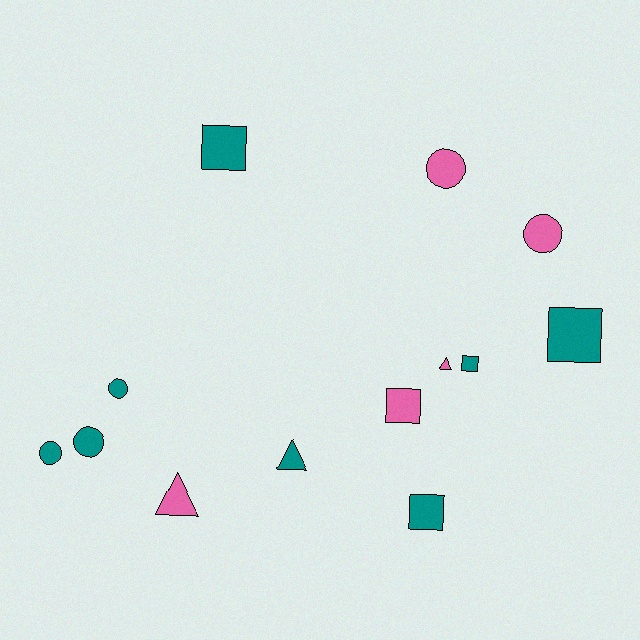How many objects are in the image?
There are 13 objects.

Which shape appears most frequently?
Circle, with 5 objects.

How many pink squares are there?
There is 1 pink square.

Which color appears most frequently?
Teal, with 8 objects.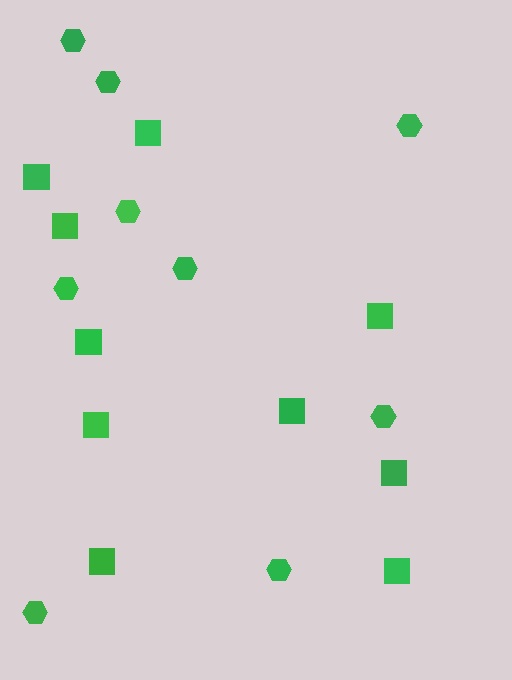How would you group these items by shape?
There are 2 groups: one group of hexagons (9) and one group of squares (10).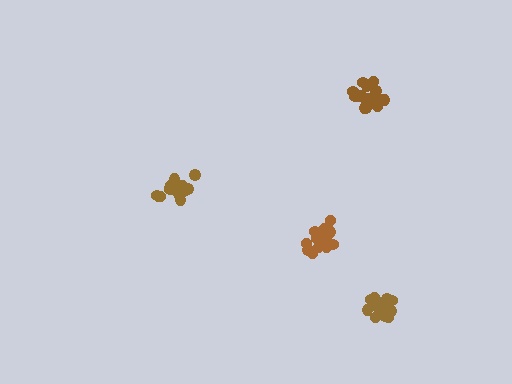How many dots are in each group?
Group 1: 17 dots, Group 2: 15 dots, Group 3: 19 dots, Group 4: 18 dots (69 total).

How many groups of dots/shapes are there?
There are 4 groups.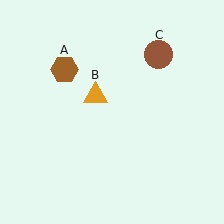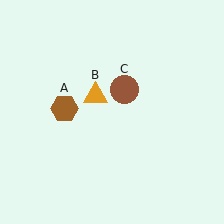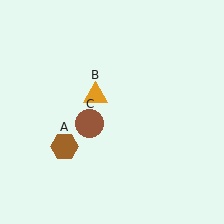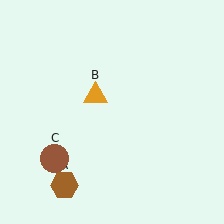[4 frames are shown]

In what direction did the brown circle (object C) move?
The brown circle (object C) moved down and to the left.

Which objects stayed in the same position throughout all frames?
Orange triangle (object B) remained stationary.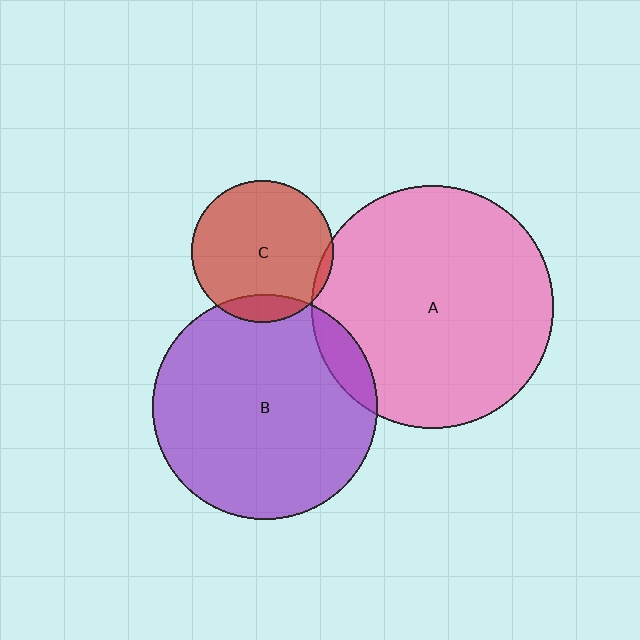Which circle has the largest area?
Circle A (pink).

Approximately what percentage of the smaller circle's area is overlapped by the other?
Approximately 10%.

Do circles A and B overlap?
Yes.